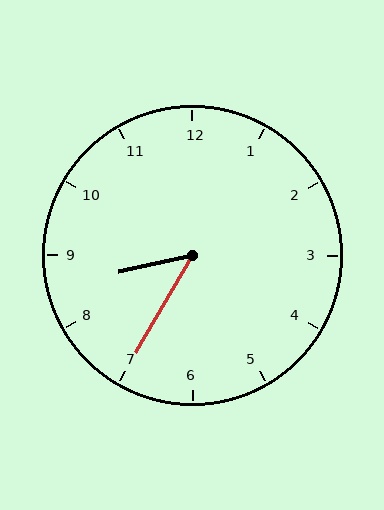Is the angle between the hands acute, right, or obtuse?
It is acute.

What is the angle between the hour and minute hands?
Approximately 48 degrees.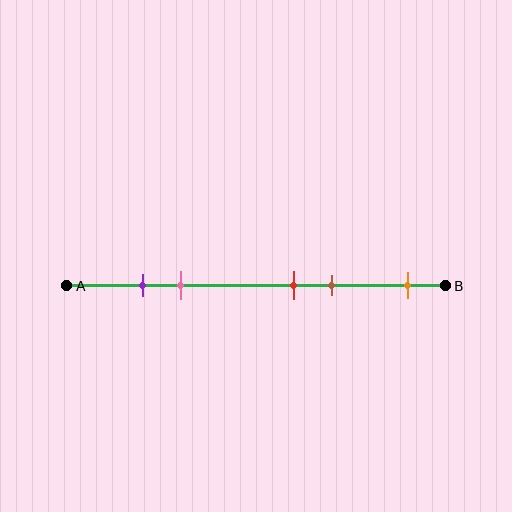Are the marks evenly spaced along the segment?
No, the marks are not evenly spaced.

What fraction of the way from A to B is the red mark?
The red mark is approximately 60% (0.6) of the way from A to B.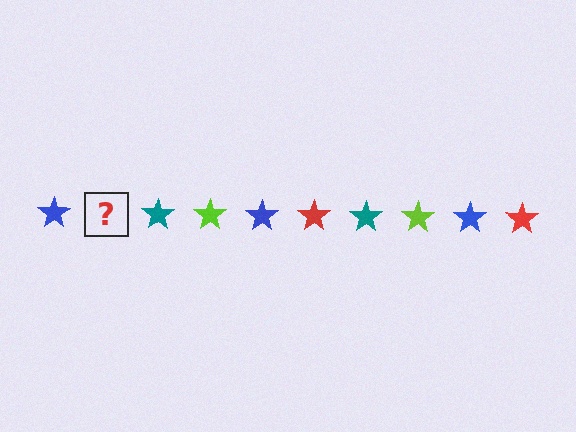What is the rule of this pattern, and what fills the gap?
The rule is that the pattern cycles through blue, red, teal, lime stars. The gap should be filled with a red star.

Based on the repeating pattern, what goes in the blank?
The blank should be a red star.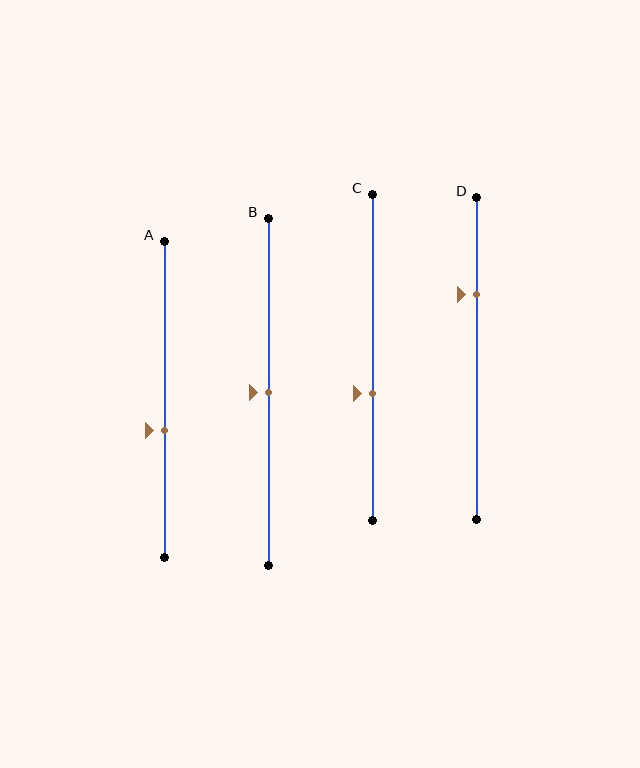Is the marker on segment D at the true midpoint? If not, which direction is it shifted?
No, the marker on segment D is shifted upward by about 20% of the segment length.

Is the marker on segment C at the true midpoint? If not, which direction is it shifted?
No, the marker on segment C is shifted downward by about 11% of the segment length.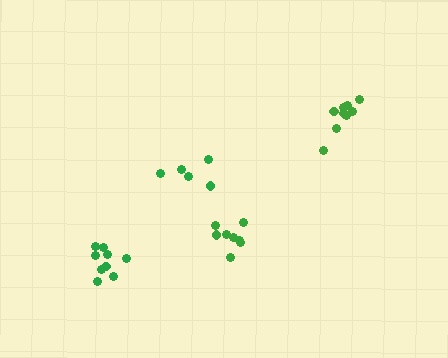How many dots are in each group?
Group 1: 8 dots, Group 2: 9 dots, Group 3: 5 dots, Group 4: 9 dots (31 total).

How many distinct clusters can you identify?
There are 4 distinct clusters.